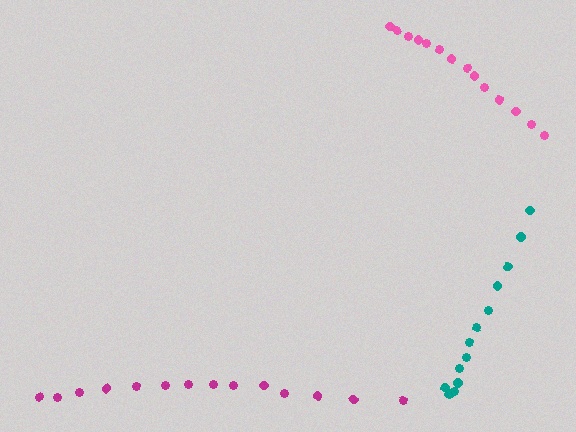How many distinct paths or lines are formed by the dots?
There are 3 distinct paths.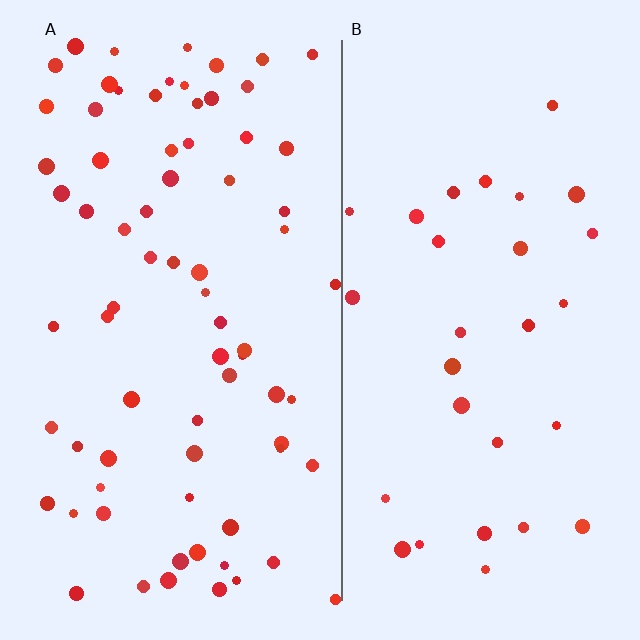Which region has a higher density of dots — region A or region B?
A (the left).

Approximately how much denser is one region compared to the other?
Approximately 2.4× — region A over region B.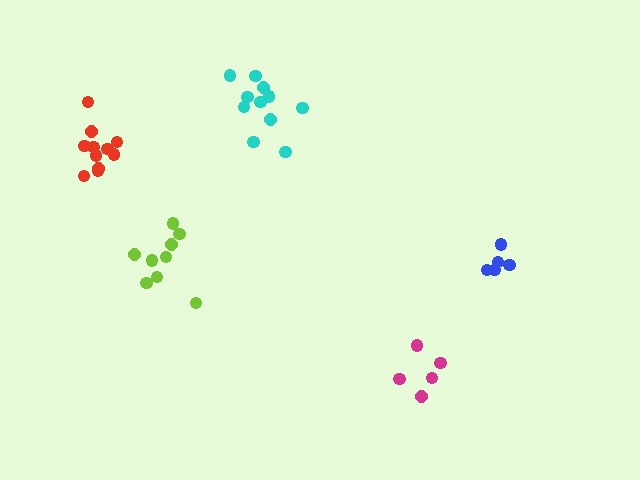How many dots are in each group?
Group 1: 5 dots, Group 2: 11 dots, Group 3: 5 dots, Group 4: 9 dots, Group 5: 11 dots (41 total).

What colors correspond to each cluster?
The clusters are colored: blue, cyan, magenta, lime, red.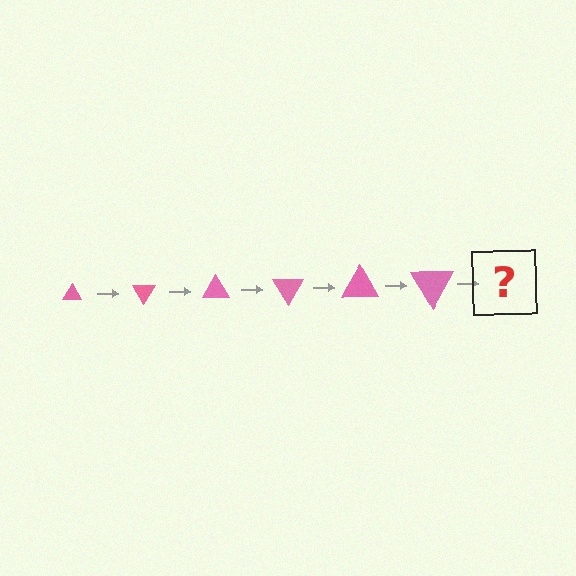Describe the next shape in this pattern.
It should be a triangle, larger than the previous one and rotated 360 degrees from the start.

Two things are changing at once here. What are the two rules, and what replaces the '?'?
The two rules are that the triangle grows larger each step and it rotates 60 degrees each step. The '?' should be a triangle, larger than the previous one and rotated 360 degrees from the start.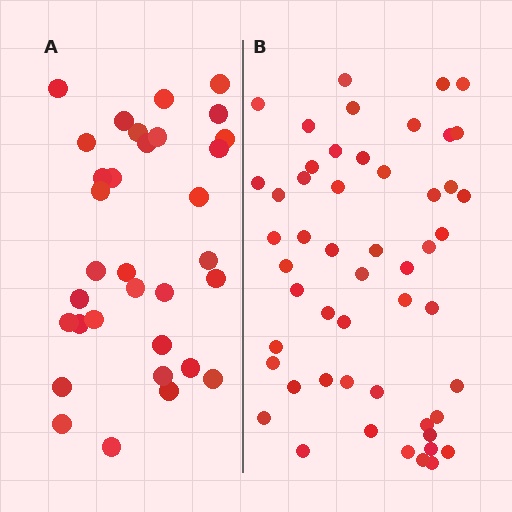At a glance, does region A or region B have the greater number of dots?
Region B (the right region) has more dots.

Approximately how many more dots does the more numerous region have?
Region B has approximately 20 more dots than region A.